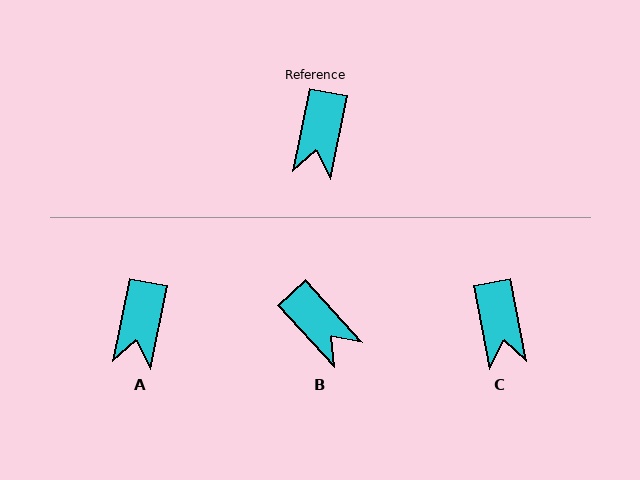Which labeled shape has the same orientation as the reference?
A.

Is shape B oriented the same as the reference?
No, it is off by about 54 degrees.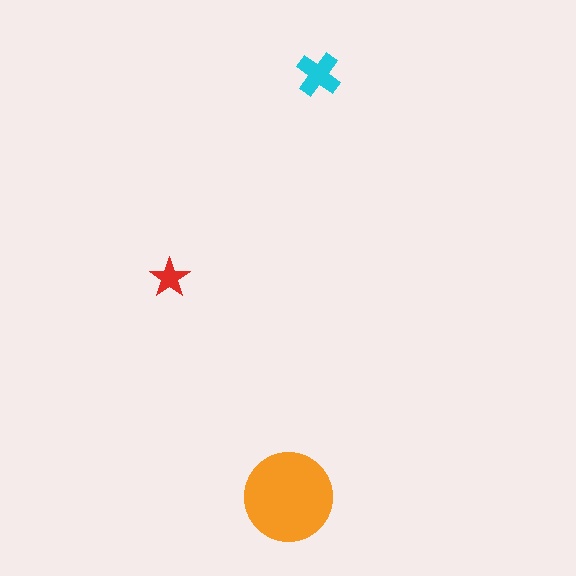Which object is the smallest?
The red star.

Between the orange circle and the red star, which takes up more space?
The orange circle.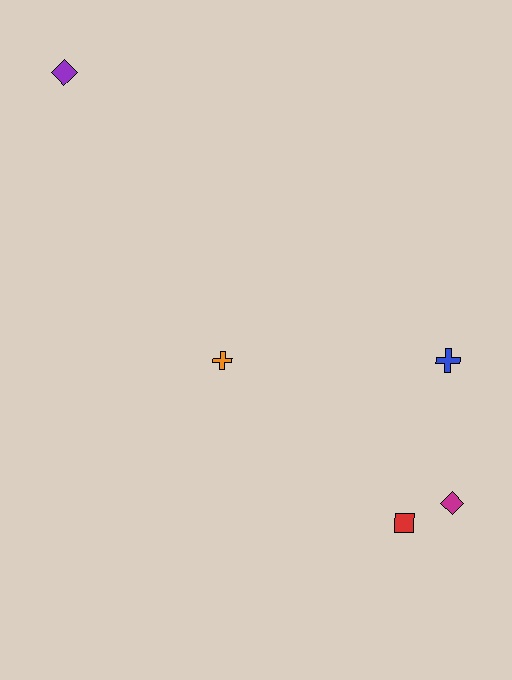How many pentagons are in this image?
There are no pentagons.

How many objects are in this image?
There are 5 objects.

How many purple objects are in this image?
There is 1 purple object.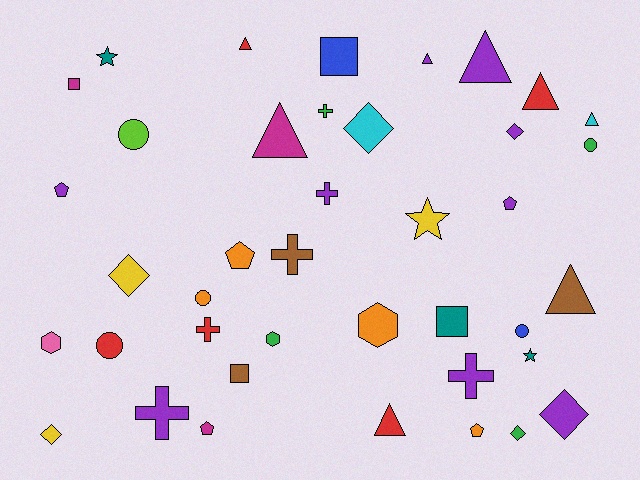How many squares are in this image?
There are 4 squares.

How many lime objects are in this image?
There is 1 lime object.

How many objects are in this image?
There are 40 objects.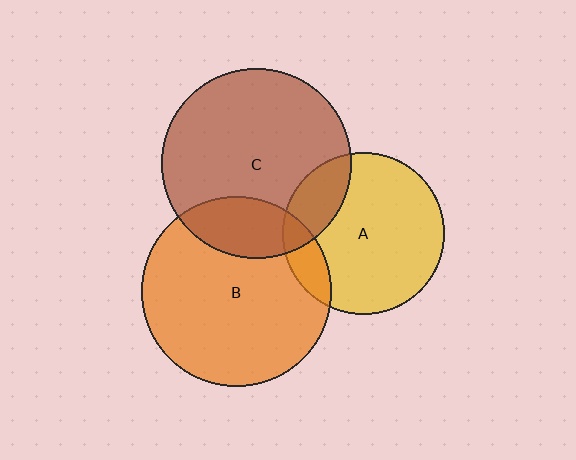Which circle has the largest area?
Circle C (brown).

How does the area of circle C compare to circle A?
Approximately 1.4 times.